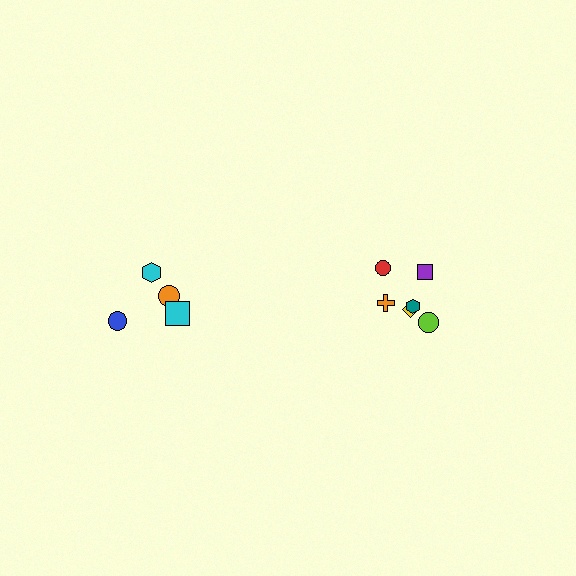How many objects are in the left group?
There are 4 objects.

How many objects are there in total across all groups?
There are 10 objects.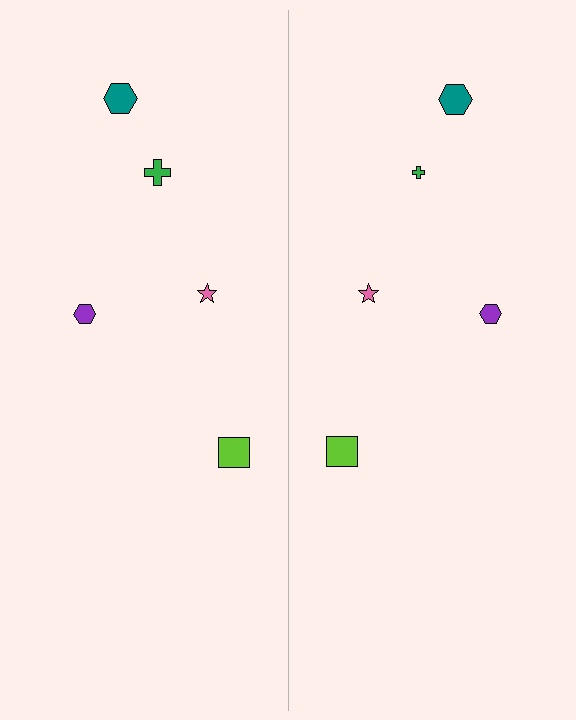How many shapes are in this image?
There are 10 shapes in this image.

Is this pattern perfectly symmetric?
No, the pattern is not perfectly symmetric. The green cross on the right side has a different size than its mirror counterpart.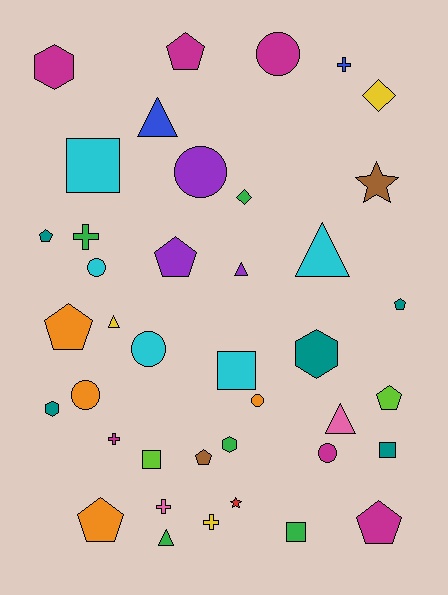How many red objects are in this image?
There is 1 red object.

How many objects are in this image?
There are 40 objects.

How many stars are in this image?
There are 2 stars.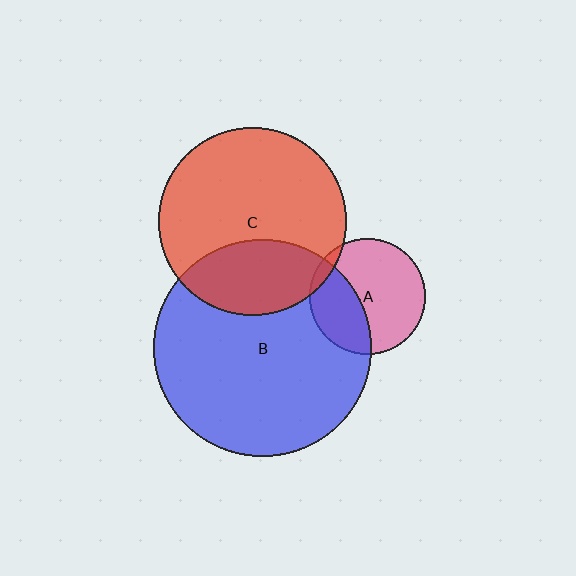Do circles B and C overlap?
Yes.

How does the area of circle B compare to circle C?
Approximately 1.3 times.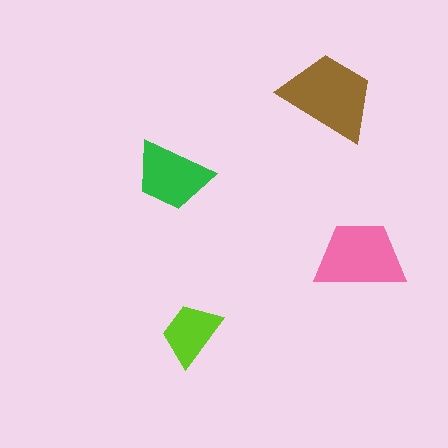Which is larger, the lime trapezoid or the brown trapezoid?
The brown one.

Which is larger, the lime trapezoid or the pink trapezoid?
The pink one.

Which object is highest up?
The brown trapezoid is topmost.